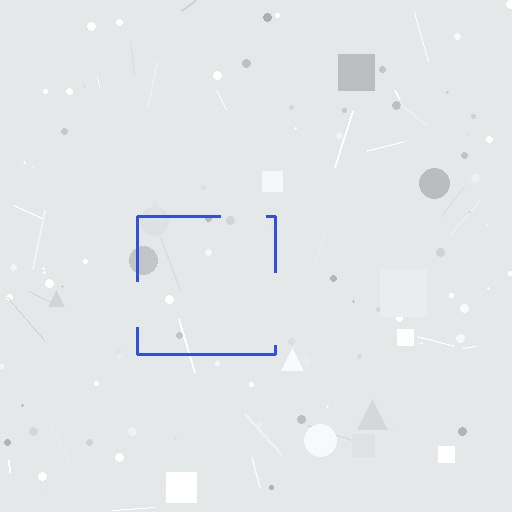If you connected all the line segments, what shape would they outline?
They would outline a square.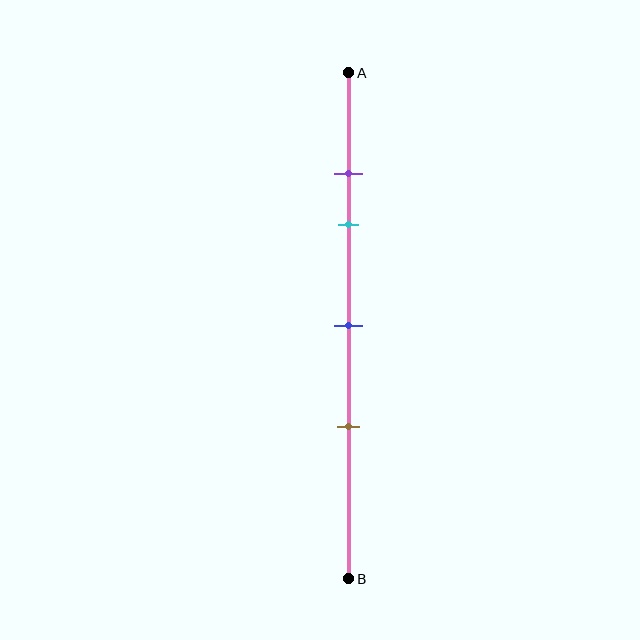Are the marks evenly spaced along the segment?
No, the marks are not evenly spaced.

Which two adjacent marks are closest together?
The purple and cyan marks are the closest adjacent pair.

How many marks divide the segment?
There are 4 marks dividing the segment.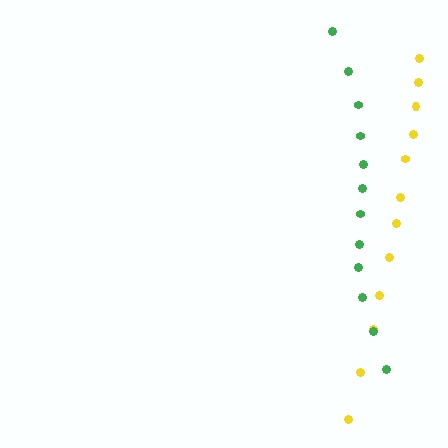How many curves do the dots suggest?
There are 2 distinct paths.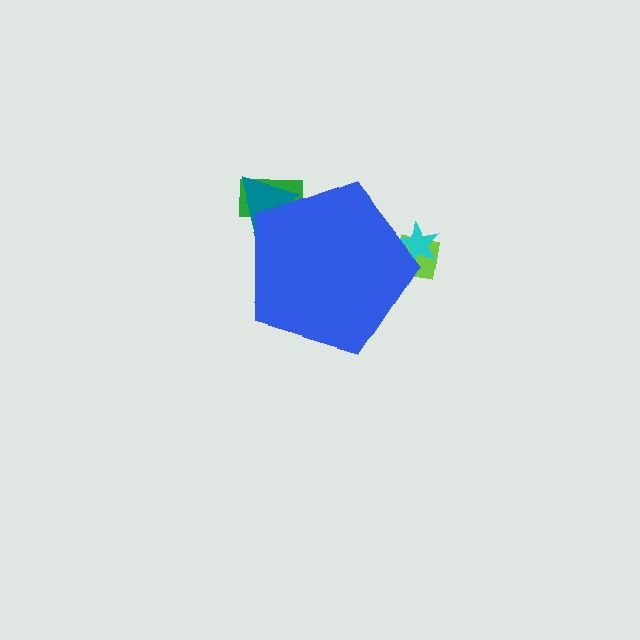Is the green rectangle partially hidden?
Yes, the green rectangle is partially hidden behind the blue pentagon.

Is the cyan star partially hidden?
Yes, the cyan star is partially hidden behind the blue pentagon.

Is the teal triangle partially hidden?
Yes, the teal triangle is partially hidden behind the blue pentagon.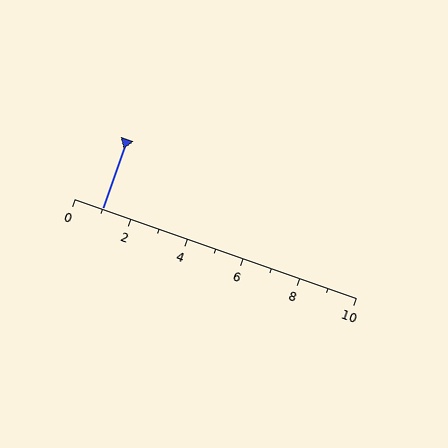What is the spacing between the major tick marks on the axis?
The major ticks are spaced 2 apart.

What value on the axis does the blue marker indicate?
The marker indicates approximately 1.